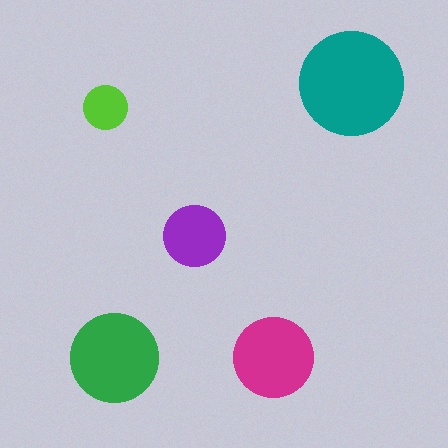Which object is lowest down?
The green circle is bottommost.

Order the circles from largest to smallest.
the teal one, the green one, the magenta one, the purple one, the lime one.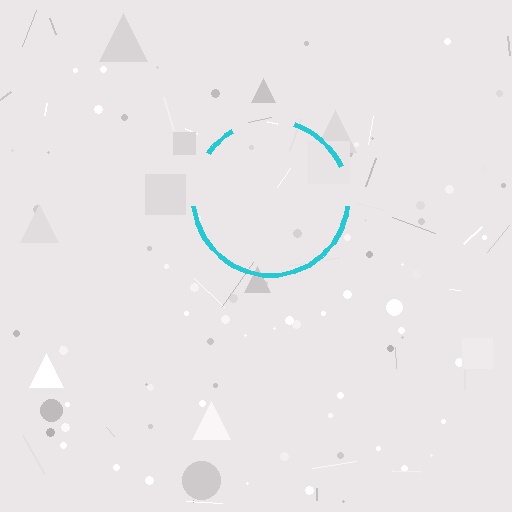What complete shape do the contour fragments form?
The contour fragments form a circle.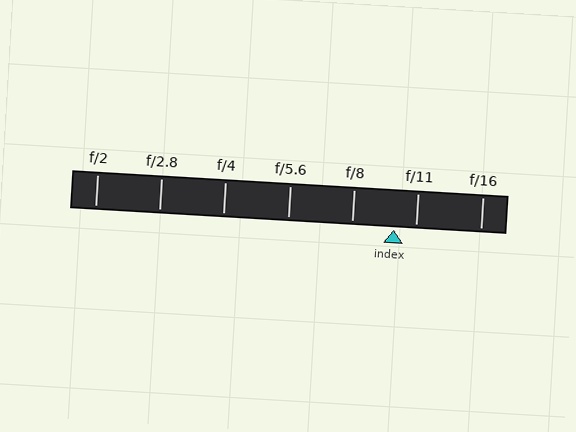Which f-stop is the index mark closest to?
The index mark is closest to f/11.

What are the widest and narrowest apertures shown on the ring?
The widest aperture shown is f/2 and the narrowest is f/16.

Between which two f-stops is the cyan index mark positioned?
The index mark is between f/8 and f/11.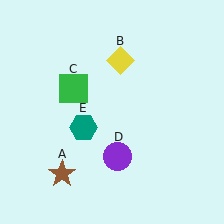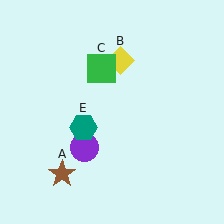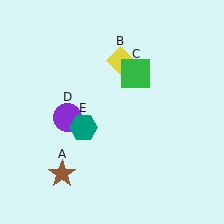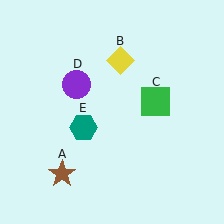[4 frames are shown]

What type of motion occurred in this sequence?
The green square (object C), purple circle (object D) rotated clockwise around the center of the scene.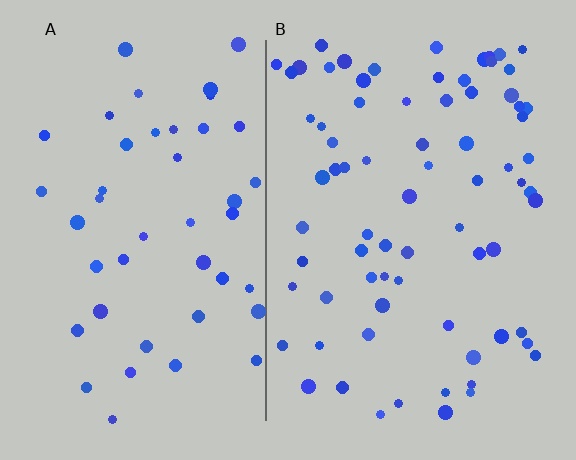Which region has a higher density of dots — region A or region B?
B (the right).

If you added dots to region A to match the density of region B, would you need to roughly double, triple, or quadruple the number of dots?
Approximately double.